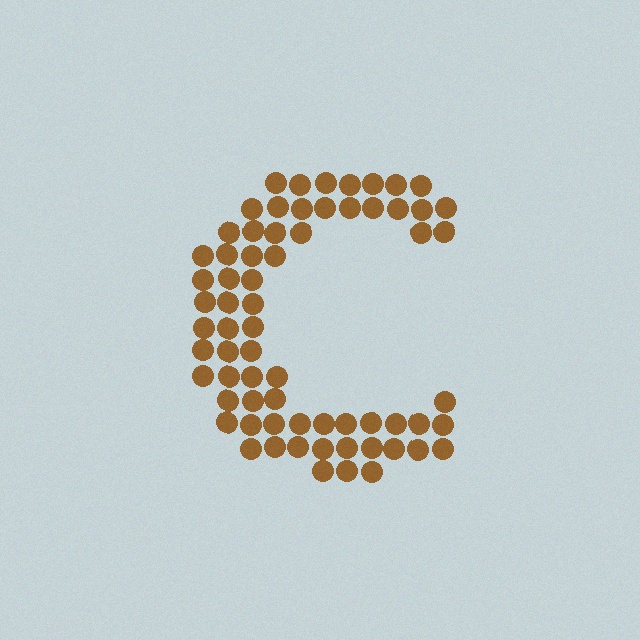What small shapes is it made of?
It is made of small circles.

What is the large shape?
The large shape is the letter C.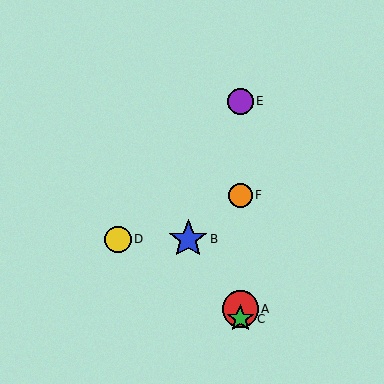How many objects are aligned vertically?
4 objects (A, C, E, F) are aligned vertically.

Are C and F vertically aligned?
Yes, both are at x≈240.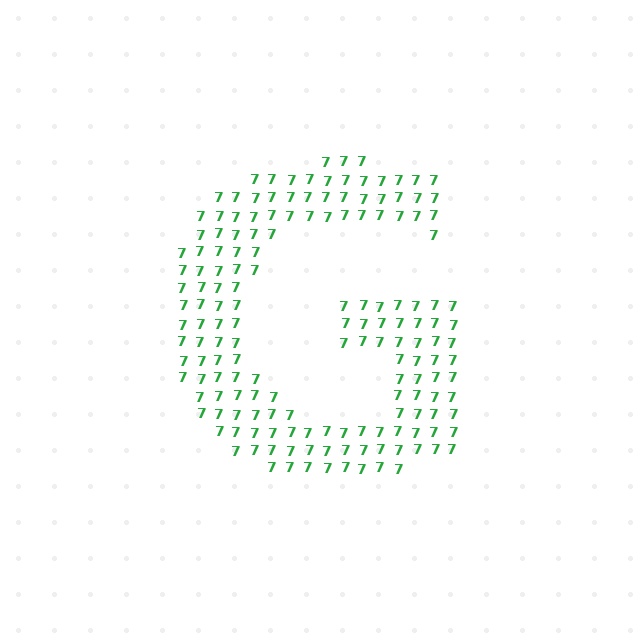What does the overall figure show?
The overall figure shows the letter G.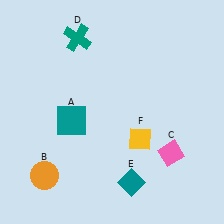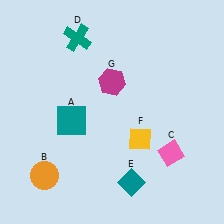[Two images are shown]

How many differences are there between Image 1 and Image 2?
There is 1 difference between the two images.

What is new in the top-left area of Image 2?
A magenta hexagon (G) was added in the top-left area of Image 2.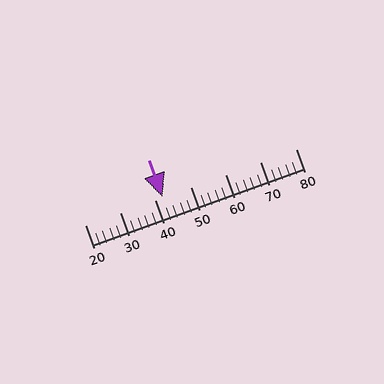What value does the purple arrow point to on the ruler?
The purple arrow points to approximately 42.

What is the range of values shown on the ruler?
The ruler shows values from 20 to 80.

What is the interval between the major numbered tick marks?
The major tick marks are spaced 10 units apart.